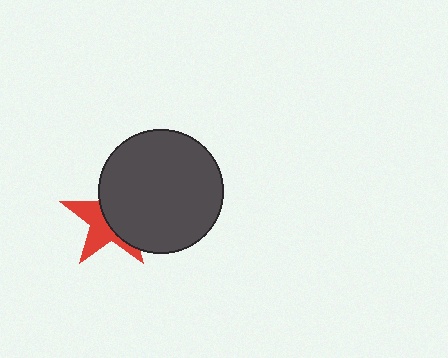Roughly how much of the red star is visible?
A small part of it is visible (roughly 44%).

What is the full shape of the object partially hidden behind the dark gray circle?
The partially hidden object is a red star.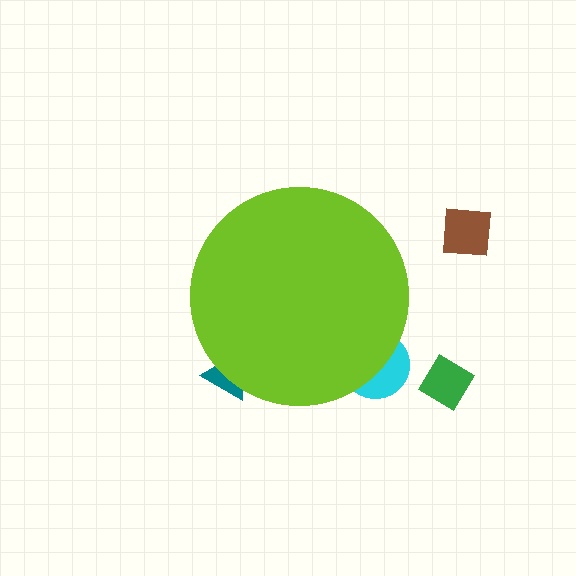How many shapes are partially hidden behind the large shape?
2 shapes are partially hidden.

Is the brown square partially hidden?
No, the brown square is fully visible.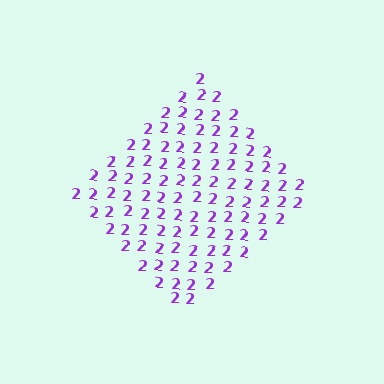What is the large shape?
The large shape is a diamond.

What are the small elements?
The small elements are digit 2's.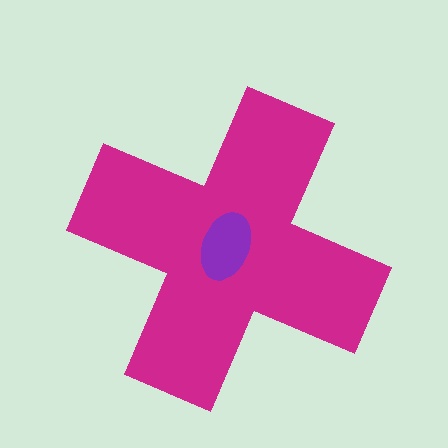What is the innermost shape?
The purple ellipse.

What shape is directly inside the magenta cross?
The purple ellipse.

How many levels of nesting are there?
2.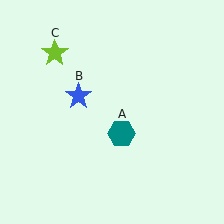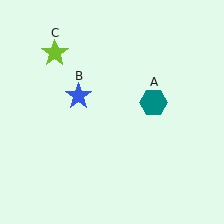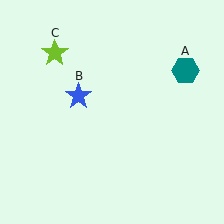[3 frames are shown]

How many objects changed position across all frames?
1 object changed position: teal hexagon (object A).